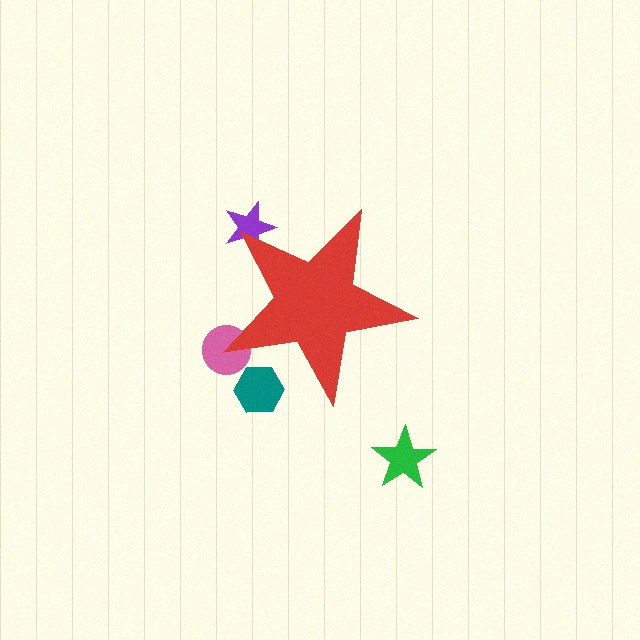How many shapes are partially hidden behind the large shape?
3 shapes are partially hidden.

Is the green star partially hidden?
No, the green star is fully visible.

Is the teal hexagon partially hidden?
Yes, the teal hexagon is partially hidden behind the red star.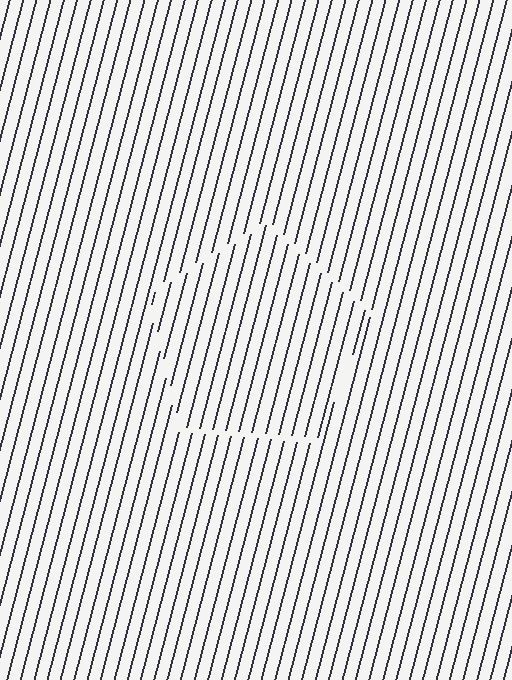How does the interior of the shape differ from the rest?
The interior of the shape contains the same grating, shifted by half a period — the contour is defined by the phase discontinuity where line-ends from the inner and outer gratings abut.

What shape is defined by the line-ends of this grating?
An illusory pentagon. The interior of the shape contains the same grating, shifted by half a period — the contour is defined by the phase discontinuity where line-ends from the inner and outer gratings abut.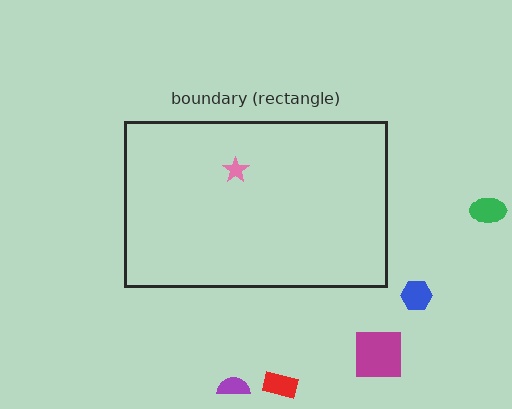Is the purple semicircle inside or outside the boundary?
Outside.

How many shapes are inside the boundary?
1 inside, 5 outside.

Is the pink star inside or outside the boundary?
Inside.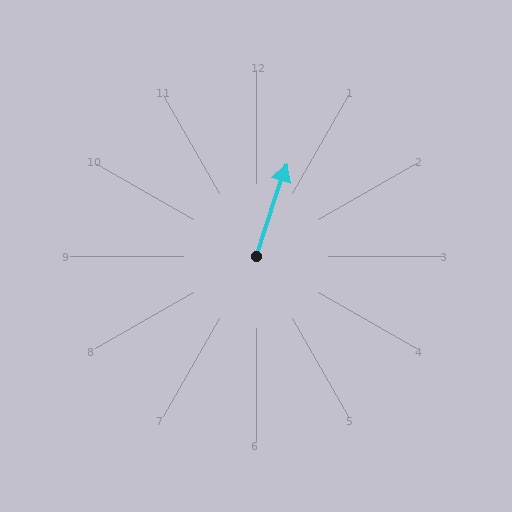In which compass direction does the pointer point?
North.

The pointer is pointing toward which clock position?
Roughly 1 o'clock.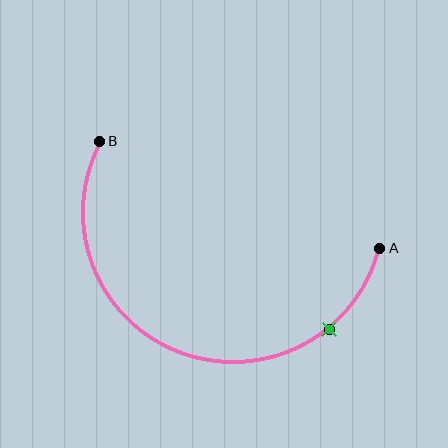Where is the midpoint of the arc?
The arc midpoint is the point on the curve farthest from the straight line joining A and B. It sits below that line.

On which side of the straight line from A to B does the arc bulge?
The arc bulges below the straight line connecting A and B.